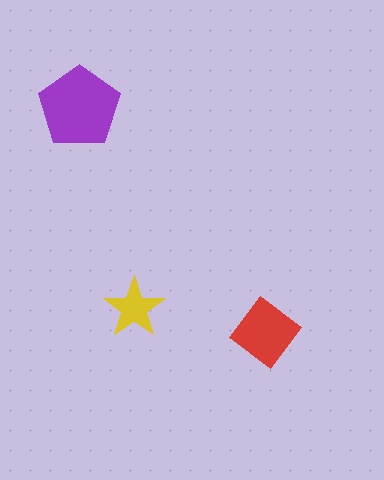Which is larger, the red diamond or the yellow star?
The red diamond.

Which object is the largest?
The purple pentagon.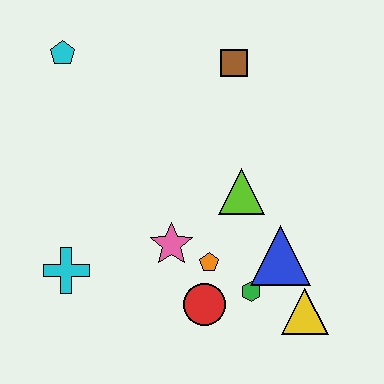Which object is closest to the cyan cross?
The pink star is closest to the cyan cross.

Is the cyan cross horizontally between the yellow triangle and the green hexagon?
No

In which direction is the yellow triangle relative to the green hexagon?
The yellow triangle is to the right of the green hexagon.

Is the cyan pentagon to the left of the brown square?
Yes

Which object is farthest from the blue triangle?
The cyan pentagon is farthest from the blue triangle.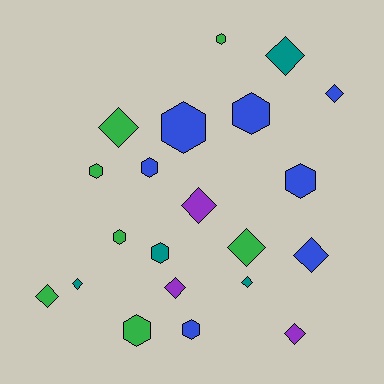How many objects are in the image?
There are 21 objects.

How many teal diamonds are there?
There are 3 teal diamonds.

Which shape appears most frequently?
Diamond, with 11 objects.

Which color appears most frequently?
Blue, with 7 objects.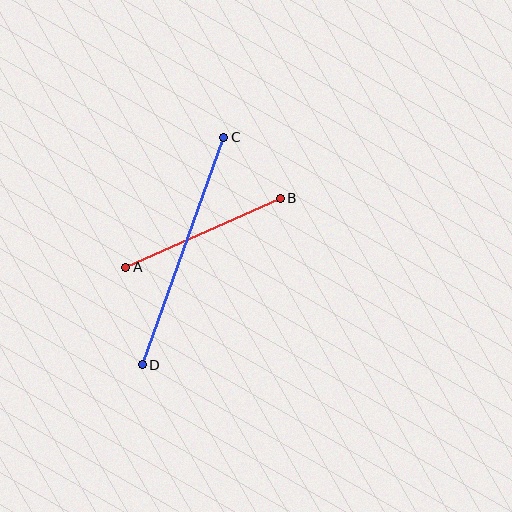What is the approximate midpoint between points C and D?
The midpoint is at approximately (183, 251) pixels.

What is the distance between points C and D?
The distance is approximately 242 pixels.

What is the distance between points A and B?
The distance is approximately 169 pixels.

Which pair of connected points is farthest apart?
Points C and D are farthest apart.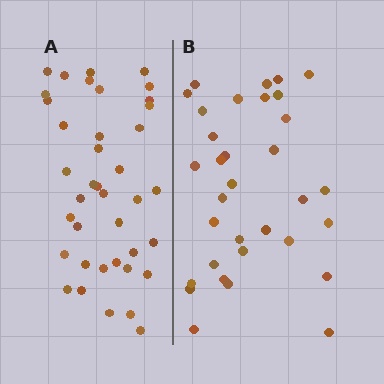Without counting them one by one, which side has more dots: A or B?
Region A (the left region) has more dots.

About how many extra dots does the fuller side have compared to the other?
Region A has about 6 more dots than region B.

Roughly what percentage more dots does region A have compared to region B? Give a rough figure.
About 20% more.